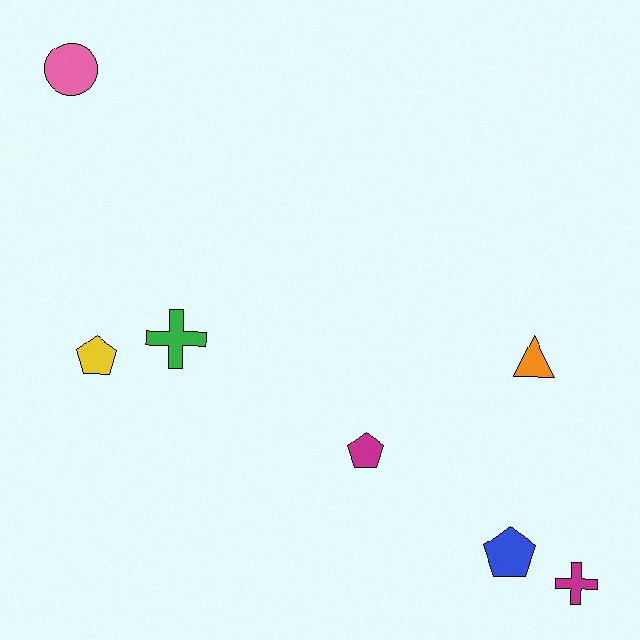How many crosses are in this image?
There are 2 crosses.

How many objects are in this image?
There are 7 objects.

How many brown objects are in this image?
There are no brown objects.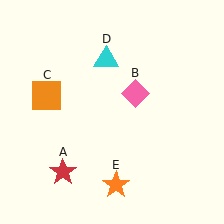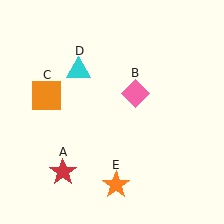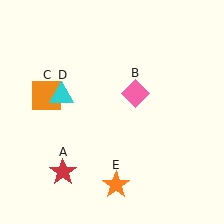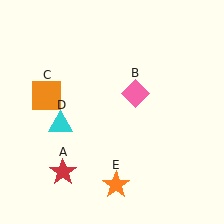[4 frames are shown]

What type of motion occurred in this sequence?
The cyan triangle (object D) rotated counterclockwise around the center of the scene.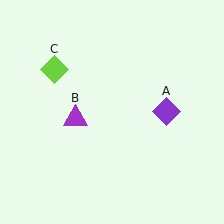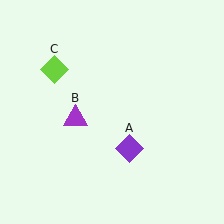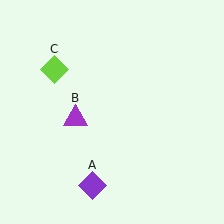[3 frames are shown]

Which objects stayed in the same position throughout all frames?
Purple triangle (object B) and lime diamond (object C) remained stationary.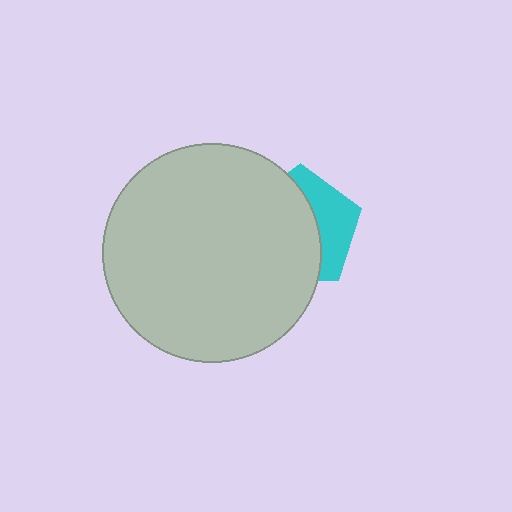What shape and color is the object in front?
The object in front is a light gray circle.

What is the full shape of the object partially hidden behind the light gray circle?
The partially hidden object is a cyan pentagon.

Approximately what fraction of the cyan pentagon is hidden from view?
Roughly 64% of the cyan pentagon is hidden behind the light gray circle.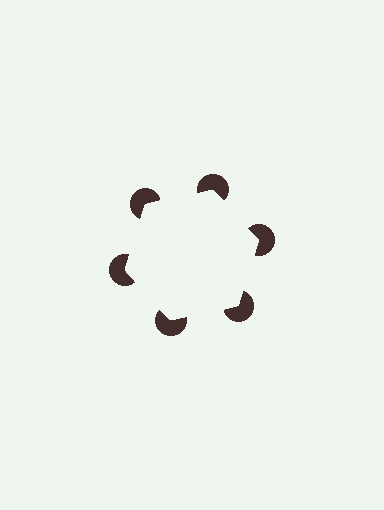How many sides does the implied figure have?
6 sides.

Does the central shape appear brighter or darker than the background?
It typically appears slightly brighter than the background, even though no actual brightness change is drawn.